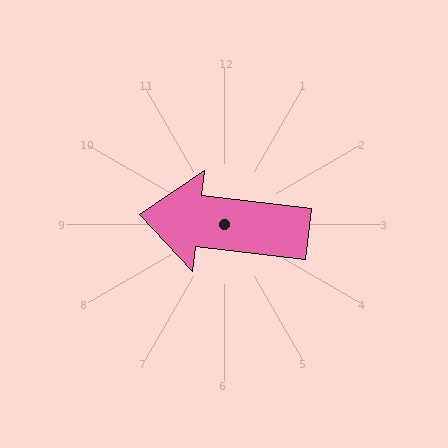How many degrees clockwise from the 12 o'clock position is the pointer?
Approximately 277 degrees.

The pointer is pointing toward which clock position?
Roughly 9 o'clock.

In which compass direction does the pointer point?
West.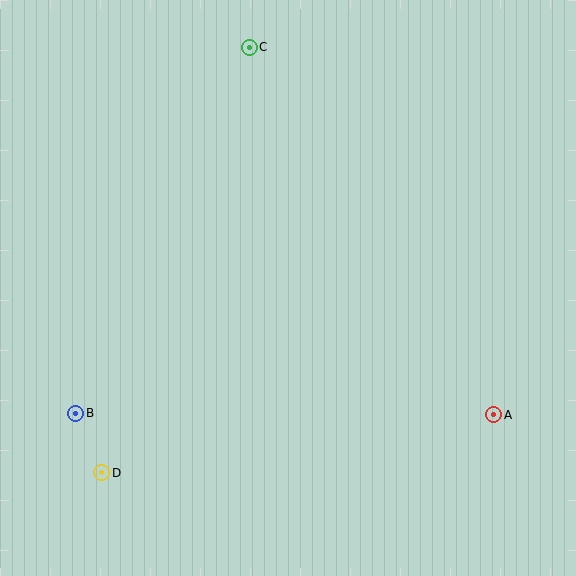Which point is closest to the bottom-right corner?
Point A is closest to the bottom-right corner.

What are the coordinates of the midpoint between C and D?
The midpoint between C and D is at (175, 260).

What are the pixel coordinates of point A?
Point A is at (494, 415).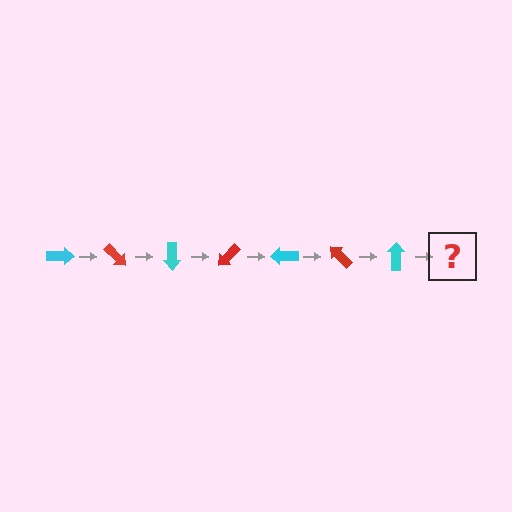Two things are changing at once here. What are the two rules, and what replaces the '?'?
The two rules are that it rotates 45 degrees each step and the color cycles through cyan and red. The '?' should be a red arrow, rotated 315 degrees from the start.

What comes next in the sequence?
The next element should be a red arrow, rotated 315 degrees from the start.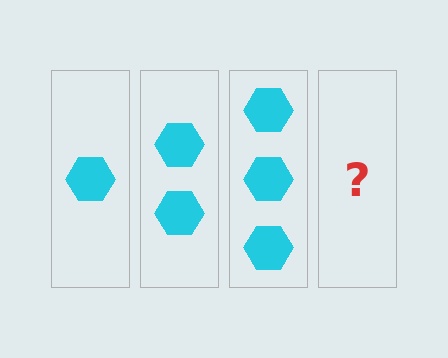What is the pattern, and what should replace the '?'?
The pattern is that each step adds one more hexagon. The '?' should be 4 hexagons.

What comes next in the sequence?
The next element should be 4 hexagons.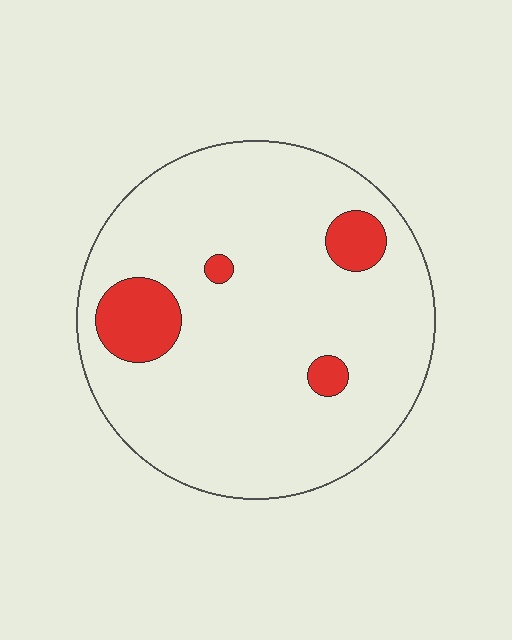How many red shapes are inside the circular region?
4.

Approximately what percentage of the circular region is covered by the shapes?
Approximately 10%.